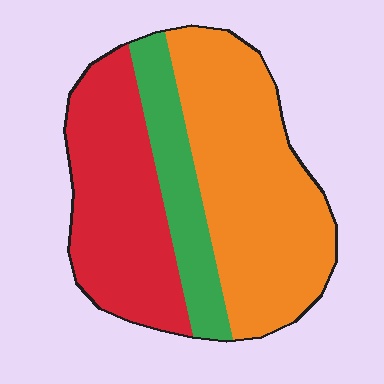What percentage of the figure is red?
Red takes up about one third (1/3) of the figure.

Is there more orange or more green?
Orange.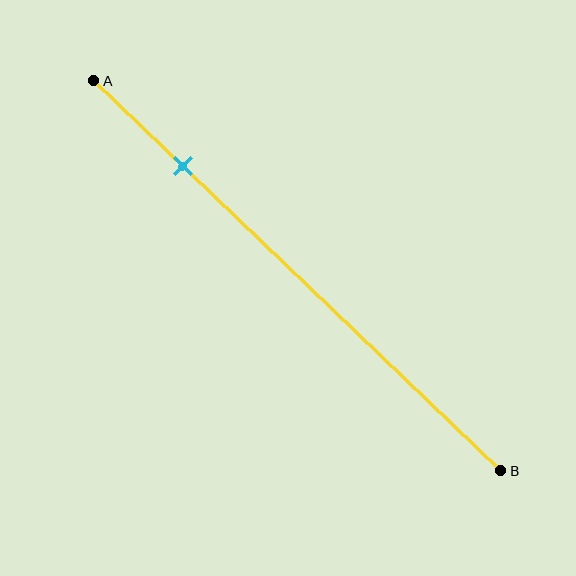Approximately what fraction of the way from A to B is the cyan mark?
The cyan mark is approximately 20% of the way from A to B.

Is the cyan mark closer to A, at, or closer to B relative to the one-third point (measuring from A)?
The cyan mark is closer to point A than the one-third point of segment AB.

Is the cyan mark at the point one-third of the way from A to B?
No, the mark is at about 20% from A, not at the 33% one-third point.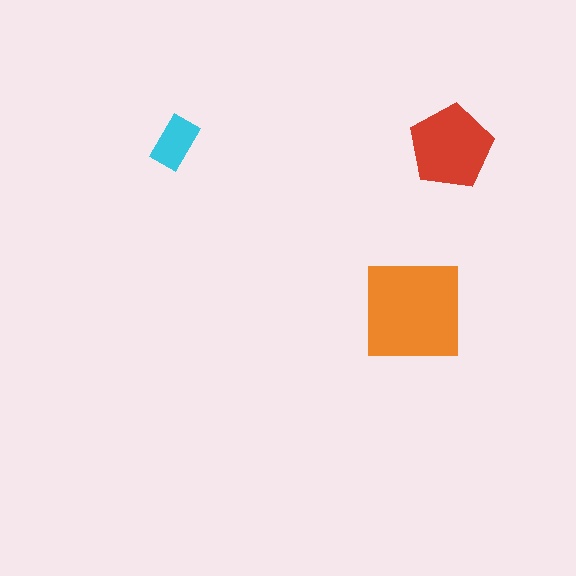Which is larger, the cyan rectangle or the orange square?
The orange square.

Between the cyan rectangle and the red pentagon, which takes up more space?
The red pentagon.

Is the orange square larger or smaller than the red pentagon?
Larger.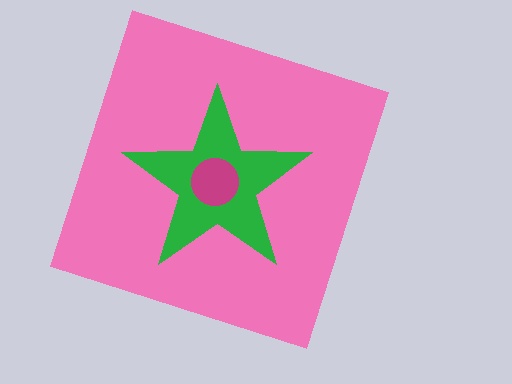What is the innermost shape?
The magenta circle.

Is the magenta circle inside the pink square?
Yes.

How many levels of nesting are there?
3.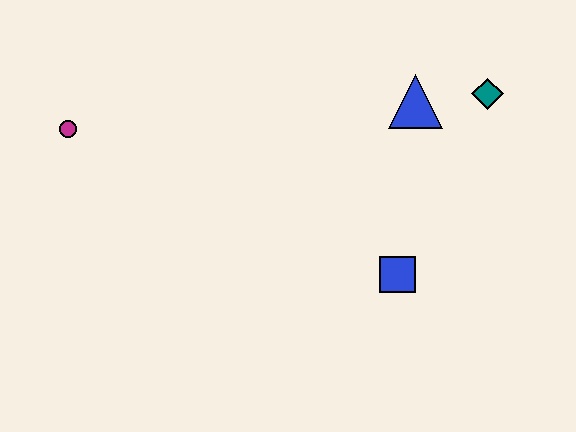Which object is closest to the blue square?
The blue triangle is closest to the blue square.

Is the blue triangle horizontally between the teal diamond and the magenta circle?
Yes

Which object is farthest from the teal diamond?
The magenta circle is farthest from the teal diamond.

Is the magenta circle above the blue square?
Yes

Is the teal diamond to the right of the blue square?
Yes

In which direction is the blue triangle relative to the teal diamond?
The blue triangle is to the left of the teal diamond.